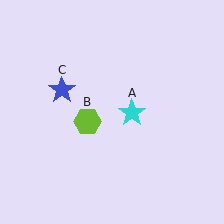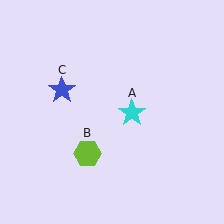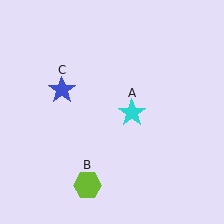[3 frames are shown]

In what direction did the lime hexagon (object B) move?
The lime hexagon (object B) moved down.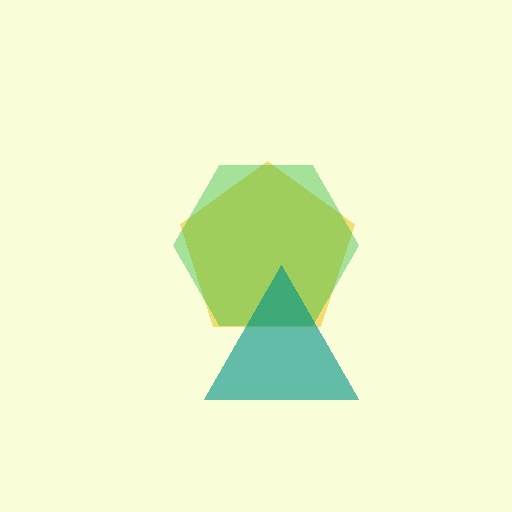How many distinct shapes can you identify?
There are 3 distinct shapes: a yellow pentagon, a green hexagon, a teal triangle.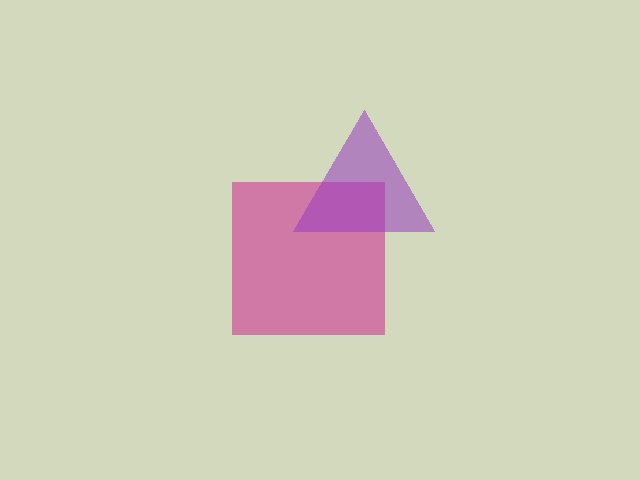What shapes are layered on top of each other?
The layered shapes are: a magenta square, a purple triangle.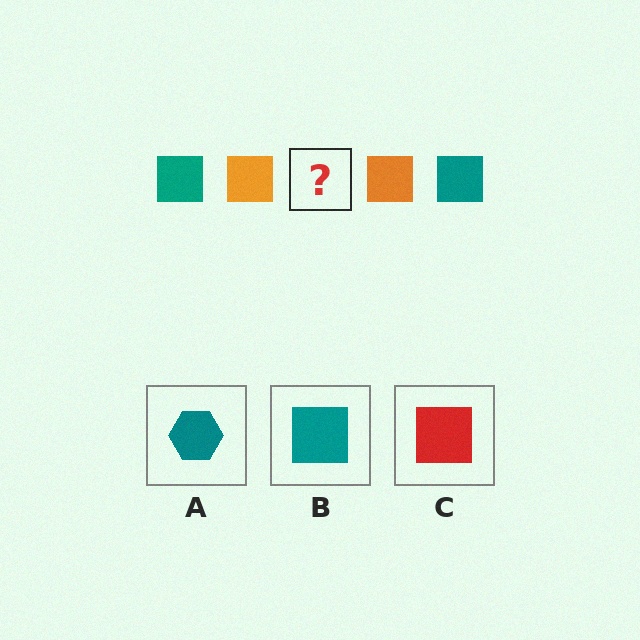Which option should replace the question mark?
Option B.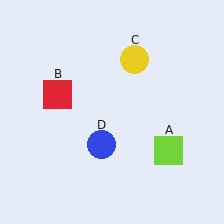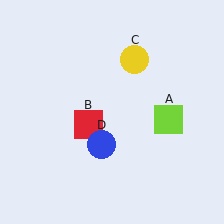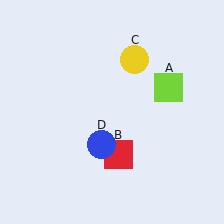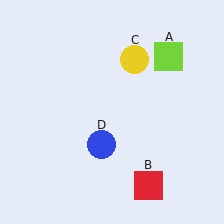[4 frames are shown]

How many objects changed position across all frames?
2 objects changed position: lime square (object A), red square (object B).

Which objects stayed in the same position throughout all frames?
Yellow circle (object C) and blue circle (object D) remained stationary.